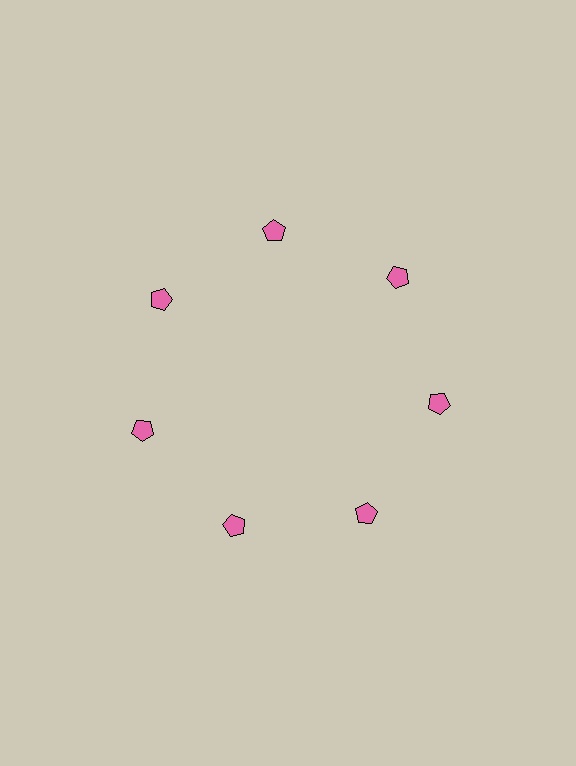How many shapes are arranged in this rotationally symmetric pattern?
There are 7 shapes, arranged in 7 groups of 1.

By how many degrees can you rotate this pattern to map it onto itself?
The pattern maps onto itself every 51 degrees of rotation.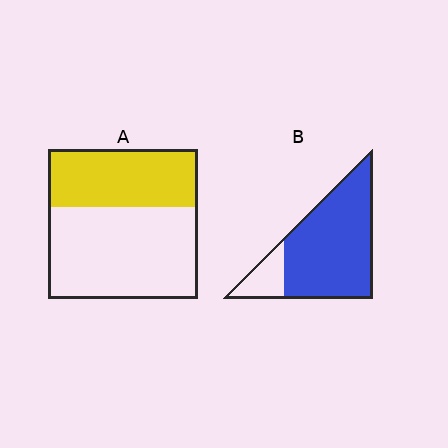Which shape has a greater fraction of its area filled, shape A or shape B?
Shape B.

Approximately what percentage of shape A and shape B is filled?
A is approximately 40% and B is approximately 85%.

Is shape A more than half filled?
No.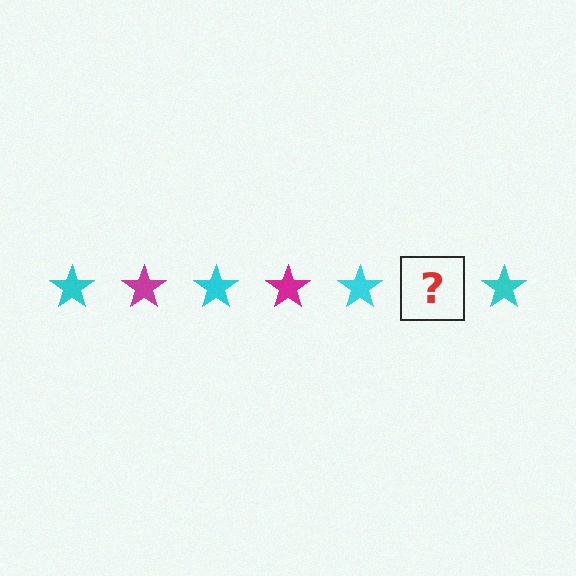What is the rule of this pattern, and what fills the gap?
The rule is that the pattern cycles through cyan, magenta stars. The gap should be filled with a magenta star.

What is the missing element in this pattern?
The missing element is a magenta star.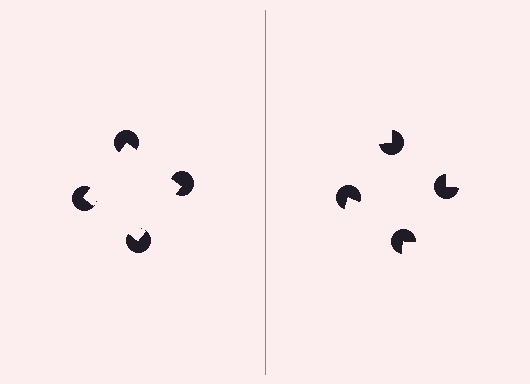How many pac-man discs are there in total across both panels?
8 — 4 on each side.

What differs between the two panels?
The pac-man discs are positioned identically on both sides; only the wedge orientations differ. On the left they align to a square; on the right they are misaligned.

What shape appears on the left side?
An illusory square.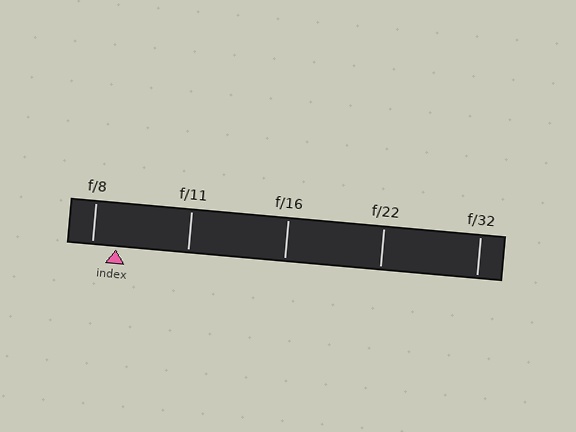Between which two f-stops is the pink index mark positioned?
The index mark is between f/8 and f/11.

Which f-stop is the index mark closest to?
The index mark is closest to f/8.